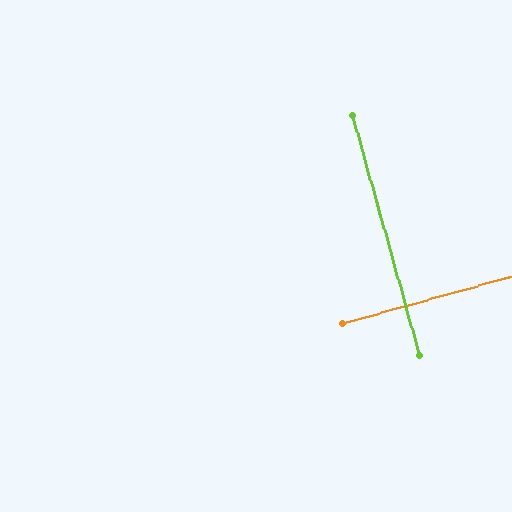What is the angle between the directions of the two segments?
Approximately 90 degrees.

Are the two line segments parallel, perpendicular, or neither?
Perpendicular — they meet at approximately 90°.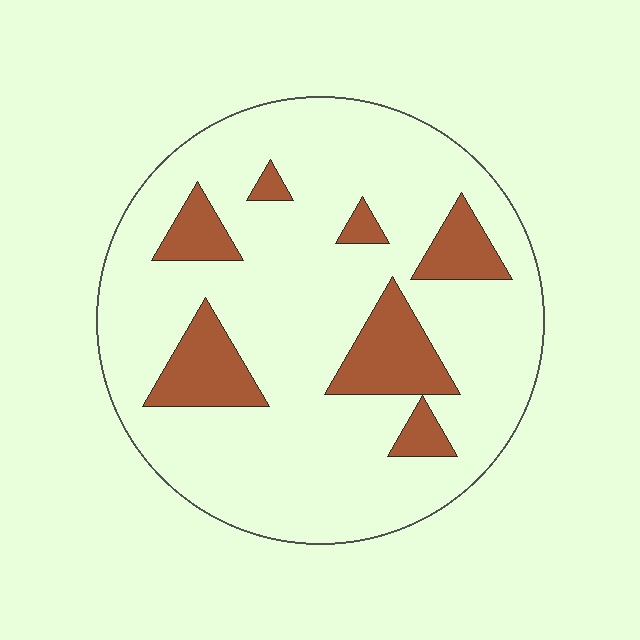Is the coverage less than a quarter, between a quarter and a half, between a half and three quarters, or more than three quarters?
Less than a quarter.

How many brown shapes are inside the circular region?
7.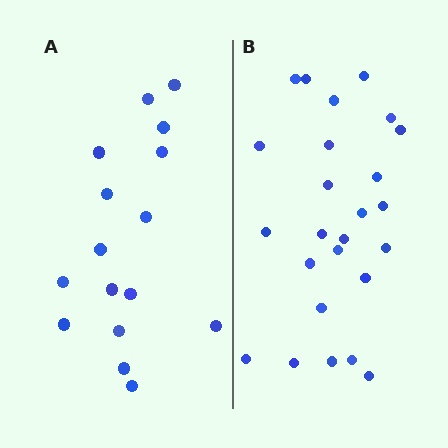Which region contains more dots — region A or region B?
Region B (the right region) has more dots.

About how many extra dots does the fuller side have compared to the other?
Region B has roughly 8 or so more dots than region A.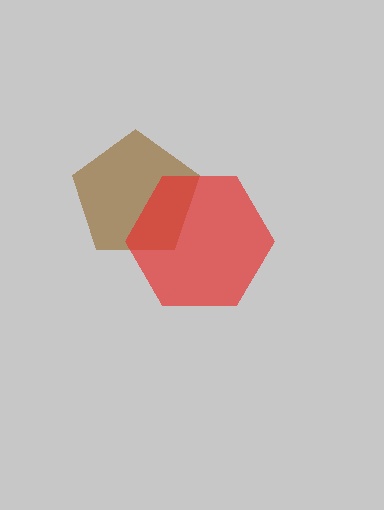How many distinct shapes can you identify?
There are 2 distinct shapes: a brown pentagon, a red hexagon.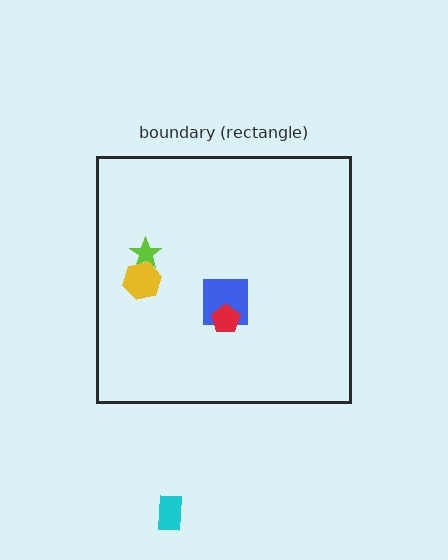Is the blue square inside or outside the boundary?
Inside.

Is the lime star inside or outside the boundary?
Inside.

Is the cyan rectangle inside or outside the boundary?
Outside.